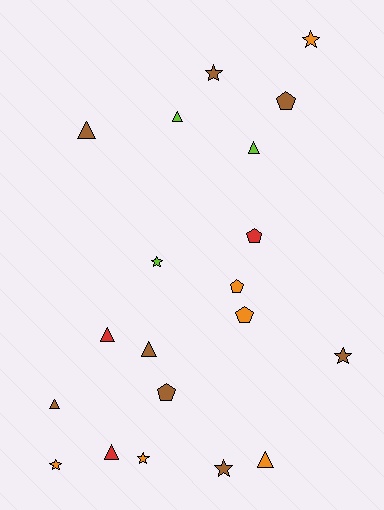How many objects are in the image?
There are 20 objects.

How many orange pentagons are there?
There are 2 orange pentagons.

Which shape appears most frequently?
Triangle, with 8 objects.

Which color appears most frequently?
Brown, with 8 objects.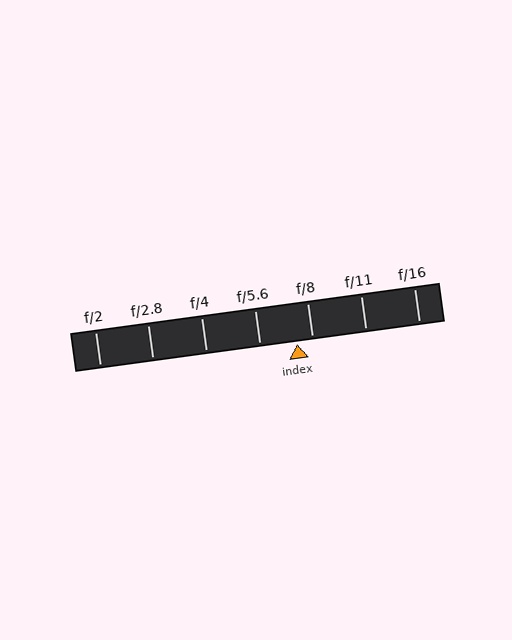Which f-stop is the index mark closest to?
The index mark is closest to f/8.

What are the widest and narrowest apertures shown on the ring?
The widest aperture shown is f/2 and the narrowest is f/16.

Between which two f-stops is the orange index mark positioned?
The index mark is between f/5.6 and f/8.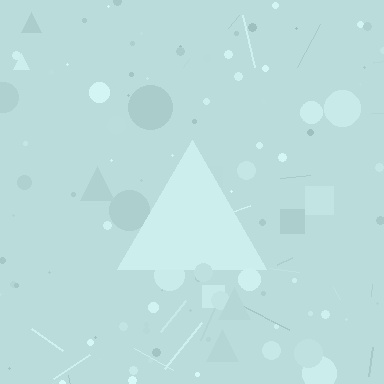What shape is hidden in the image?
A triangle is hidden in the image.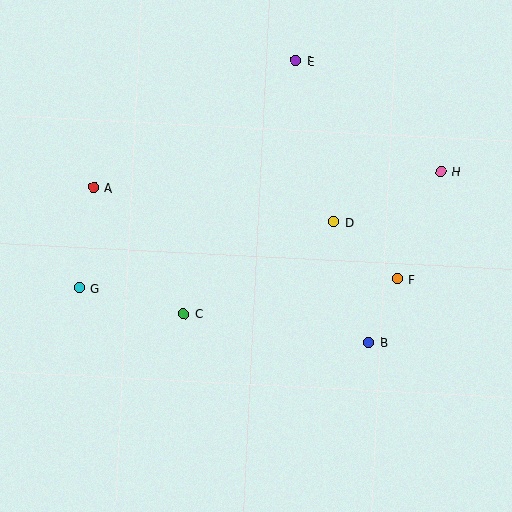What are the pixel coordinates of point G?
Point G is at (79, 288).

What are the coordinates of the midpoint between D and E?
The midpoint between D and E is at (315, 141).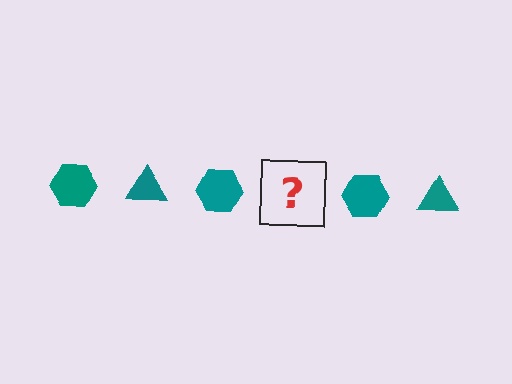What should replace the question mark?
The question mark should be replaced with a teal triangle.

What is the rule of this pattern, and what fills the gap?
The rule is that the pattern cycles through hexagon, triangle shapes in teal. The gap should be filled with a teal triangle.